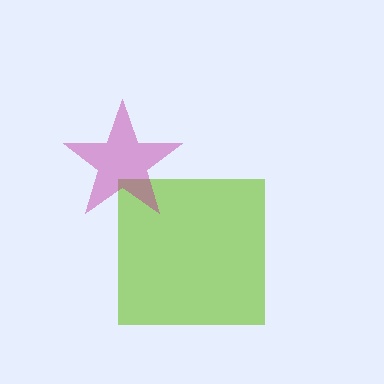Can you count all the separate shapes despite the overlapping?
Yes, there are 2 separate shapes.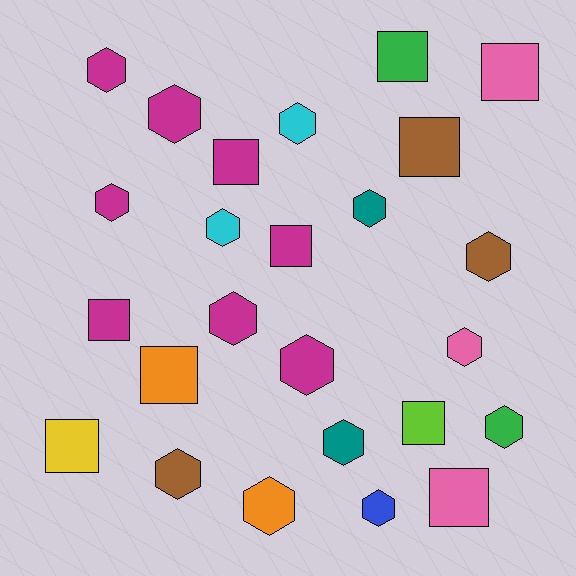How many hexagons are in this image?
There are 15 hexagons.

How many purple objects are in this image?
There are no purple objects.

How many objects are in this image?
There are 25 objects.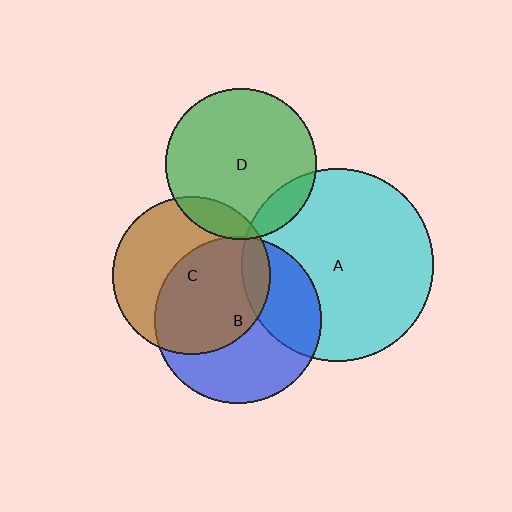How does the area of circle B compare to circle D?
Approximately 1.2 times.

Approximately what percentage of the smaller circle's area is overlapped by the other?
Approximately 10%.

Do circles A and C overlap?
Yes.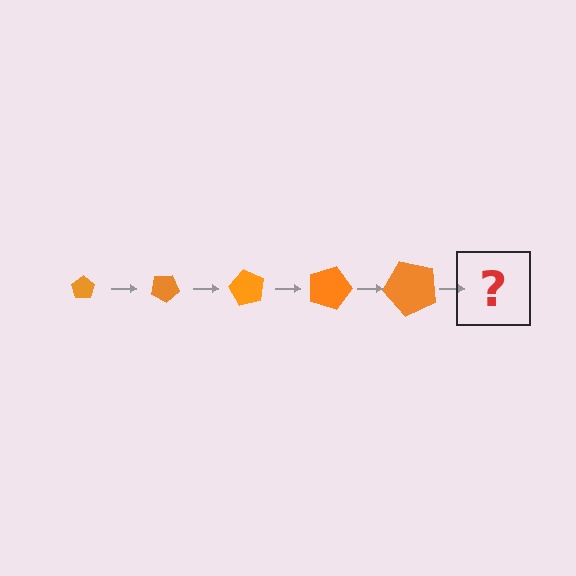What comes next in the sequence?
The next element should be a pentagon, larger than the previous one and rotated 150 degrees from the start.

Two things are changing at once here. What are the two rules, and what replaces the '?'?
The two rules are that the pentagon grows larger each step and it rotates 30 degrees each step. The '?' should be a pentagon, larger than the previous one and rotated 150 degrees from the start.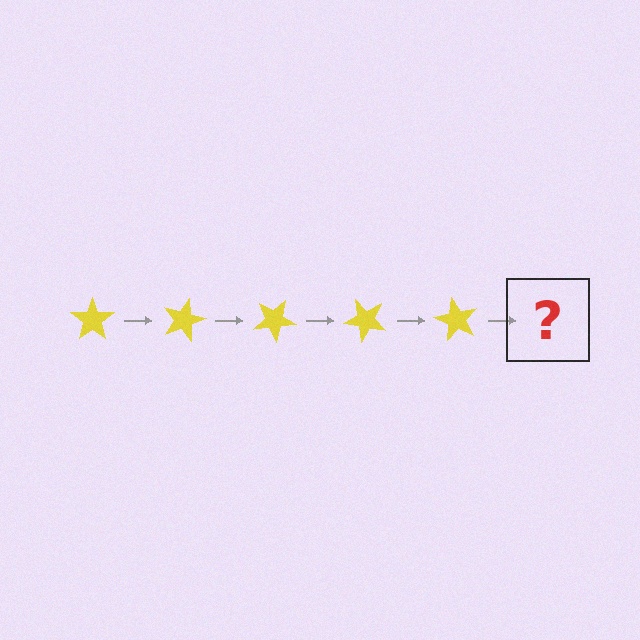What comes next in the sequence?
The next element should be a yellow star rotated 75 degrees.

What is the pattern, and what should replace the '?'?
The pattern is that the star rotates 15 degrees each step. The '?' should be a yellow star rotated 75 degrees.